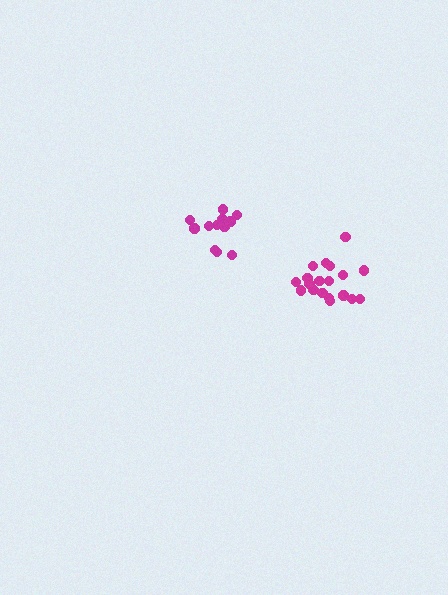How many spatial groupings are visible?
There are 2 spatial groupings.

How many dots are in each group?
Group 1: 19 dots, Group 2: 13 dots (32 total).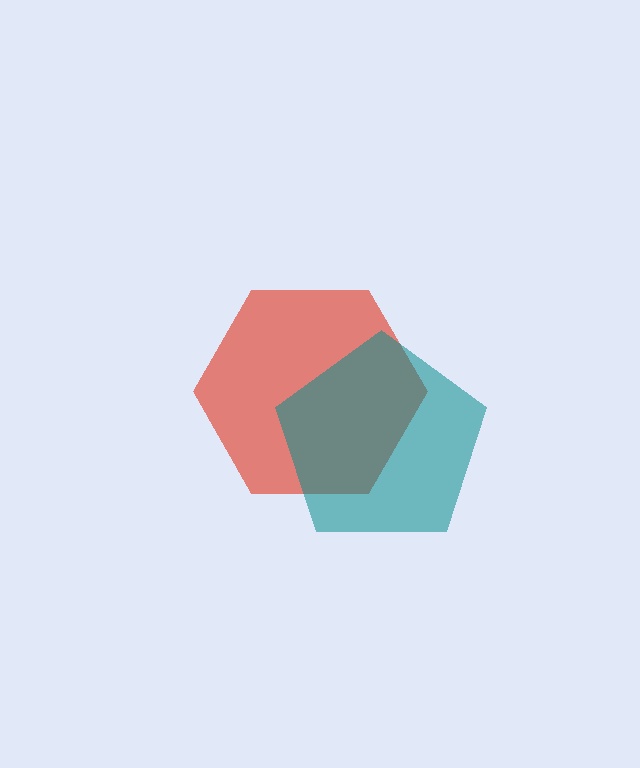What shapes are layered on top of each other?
The layered shapes are: a red hexagon, a teal pentagon.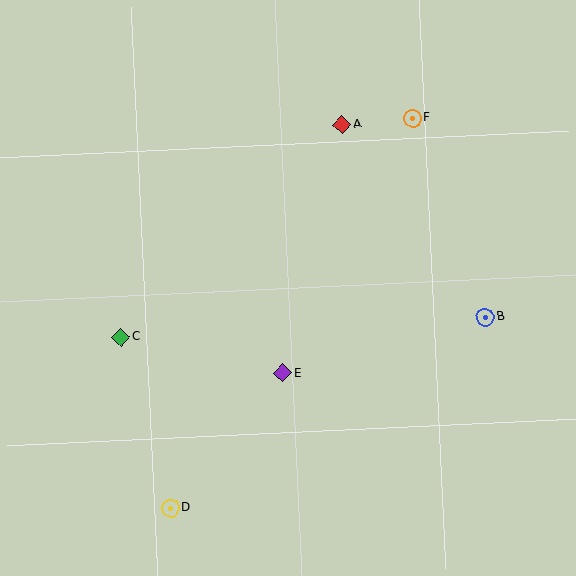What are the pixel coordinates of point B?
Point B is at (486, 317).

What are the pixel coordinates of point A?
Point A is at (342, 124).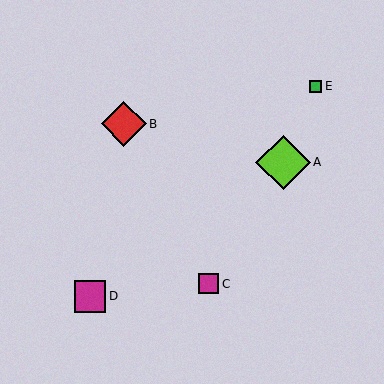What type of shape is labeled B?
Shape B is a red diamond.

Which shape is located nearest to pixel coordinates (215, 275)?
The magenta square (labeled C) at (208, 284) is nearest to that location.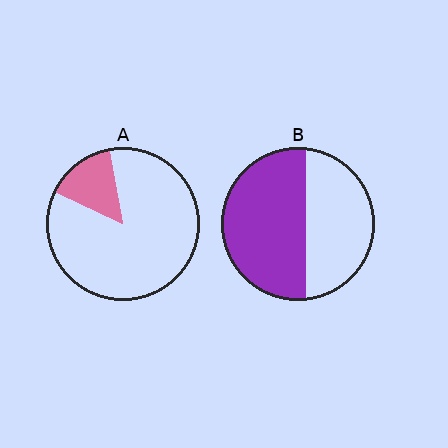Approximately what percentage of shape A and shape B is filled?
A is approximately 15% and B is approximately 55%.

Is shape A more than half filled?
No.